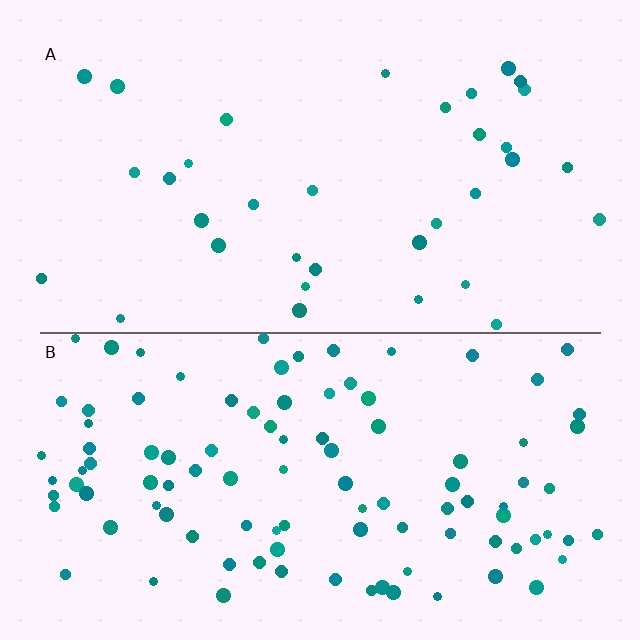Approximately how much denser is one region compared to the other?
Approximately 3.0× — region B over region A.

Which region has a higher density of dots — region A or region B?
B (the bottom).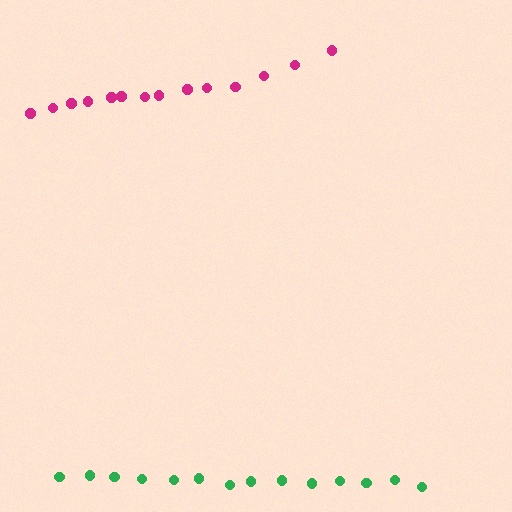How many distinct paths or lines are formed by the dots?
There are 2 distinct paths.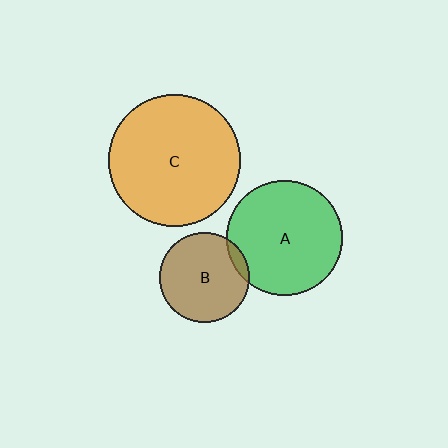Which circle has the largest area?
Circle C (orange).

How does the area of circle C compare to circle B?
Approximately 2.2 times.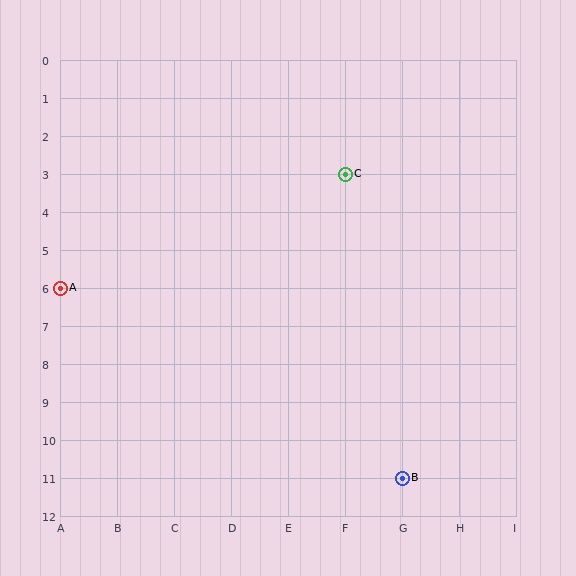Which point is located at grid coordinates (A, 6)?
Point A is at (A, 6).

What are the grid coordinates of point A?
Point A is at grid coordinates (A, 6).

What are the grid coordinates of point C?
Point C is at grid coordinates (F, 3).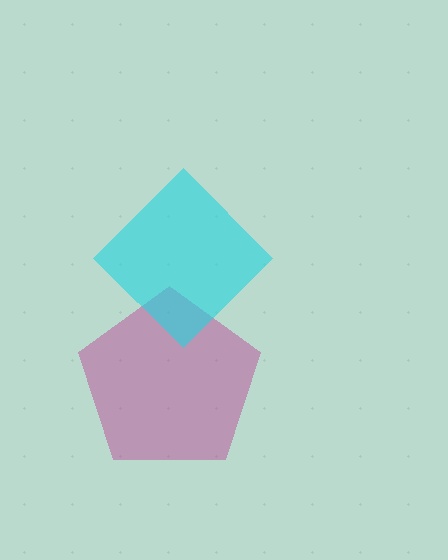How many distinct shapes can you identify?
There are 2 distinct shapes: a magenta pentagon, a cyan diamond.